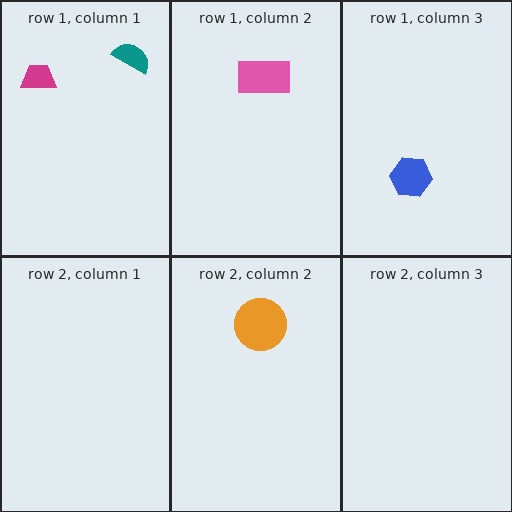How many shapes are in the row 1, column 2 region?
1.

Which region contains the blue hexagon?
The row 1, column 3 region.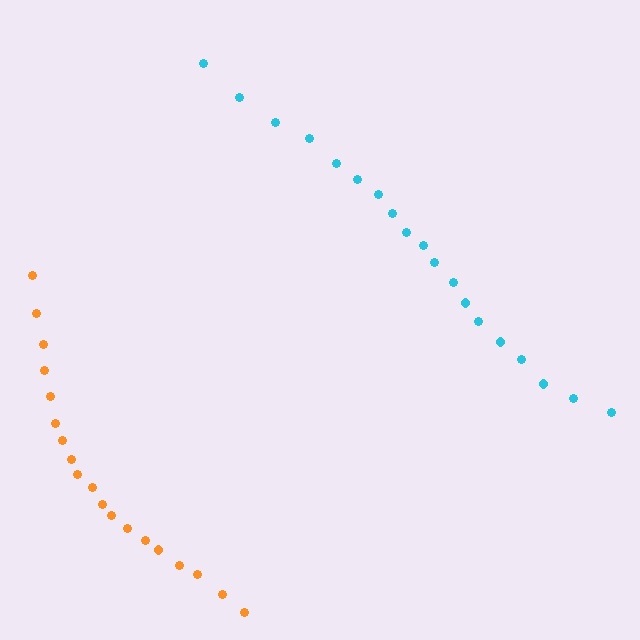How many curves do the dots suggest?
There are 2 distinct paths.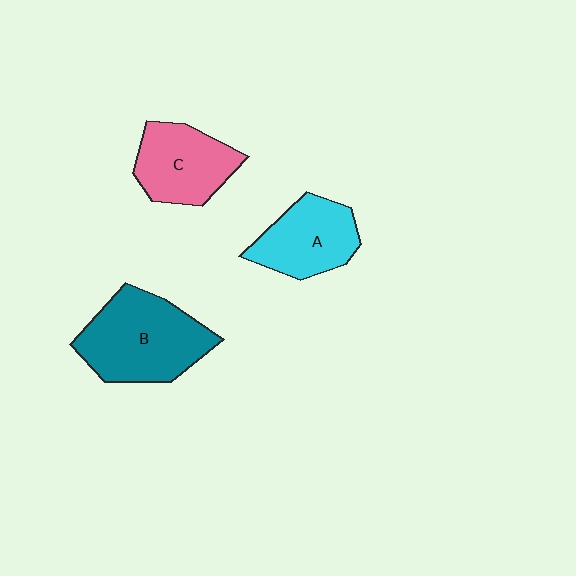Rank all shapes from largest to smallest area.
From largest to smallest: B (teal), C (pink), A (cyan).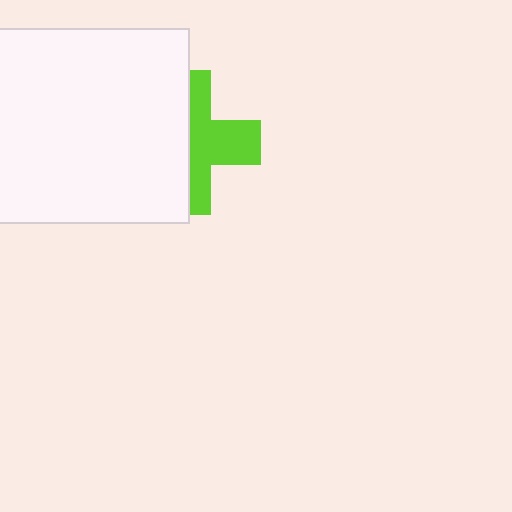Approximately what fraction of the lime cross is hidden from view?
Roughly 50% of the lime cross is hidden behind the white square.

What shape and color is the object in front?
The object in front is a white square.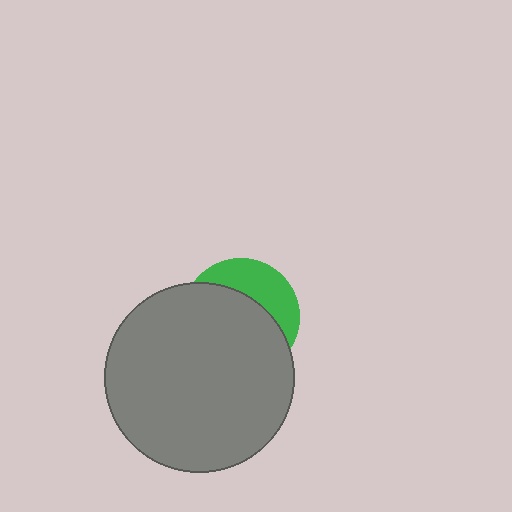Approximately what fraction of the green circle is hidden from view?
Roughly 67% of the green circle is hidden behind the gray circle.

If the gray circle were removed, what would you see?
You would see the complete green circle.